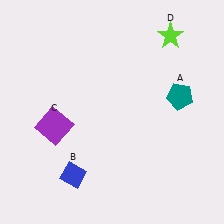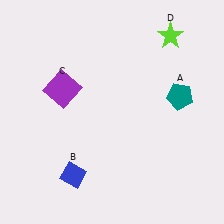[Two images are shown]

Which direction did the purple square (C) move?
The purple square (C) moved up.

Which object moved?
The purple square (C) moved up.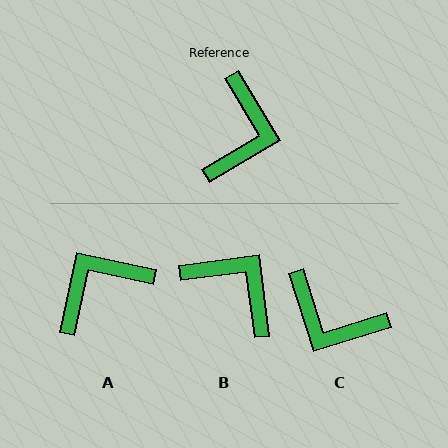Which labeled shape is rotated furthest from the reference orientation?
A, about 137 degrees away.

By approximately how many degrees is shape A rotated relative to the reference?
Approximately 137 degrees counter-clockwise.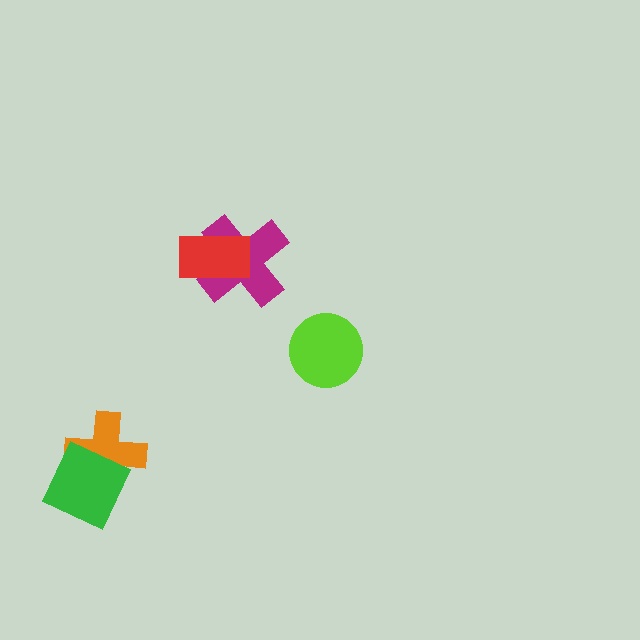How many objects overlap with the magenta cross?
1 object overlaps with the magenta cross.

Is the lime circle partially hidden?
No, no other shape covers it.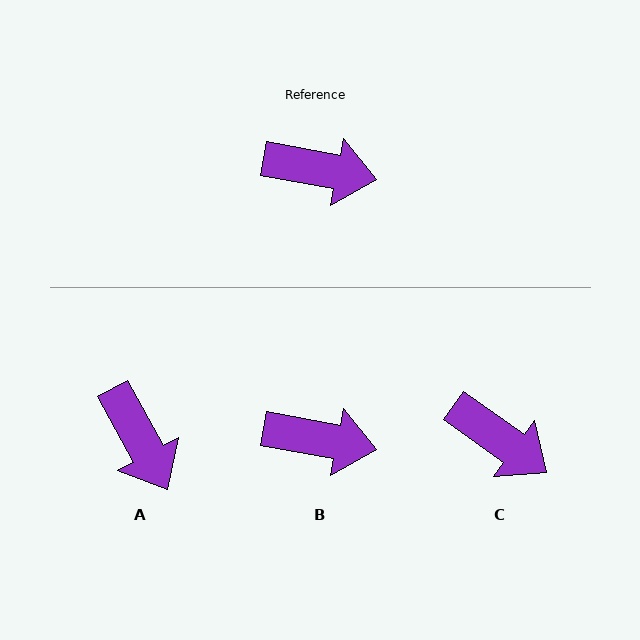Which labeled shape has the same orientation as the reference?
B.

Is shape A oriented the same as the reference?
No, it is off by about 51 degrees.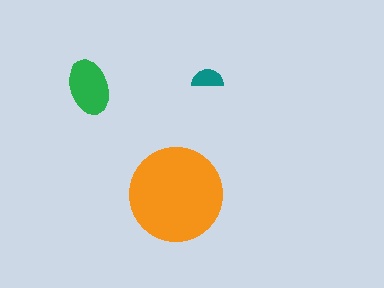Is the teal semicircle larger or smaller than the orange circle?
Smaller.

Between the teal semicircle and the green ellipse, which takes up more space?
The green ellipse.